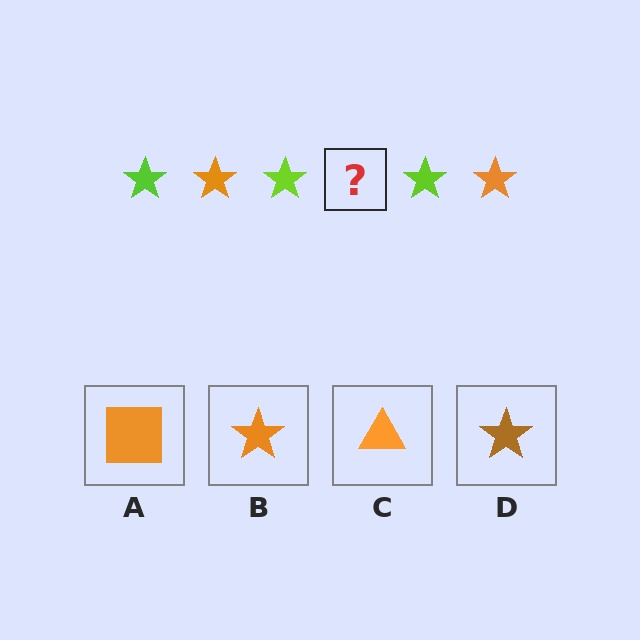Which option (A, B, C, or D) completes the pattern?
B.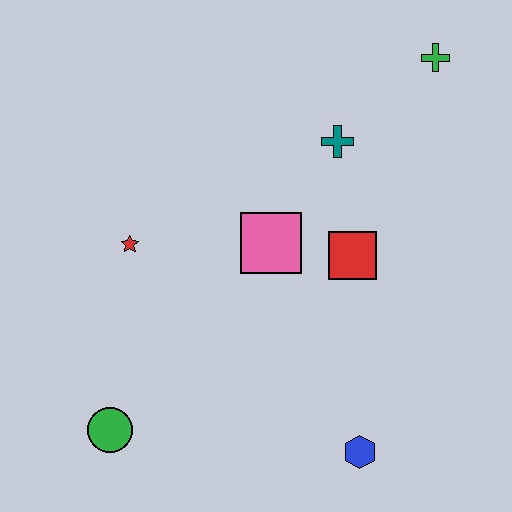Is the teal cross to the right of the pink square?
Yes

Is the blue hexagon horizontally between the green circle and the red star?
No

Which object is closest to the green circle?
The red star is closest to the green circle.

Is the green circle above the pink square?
No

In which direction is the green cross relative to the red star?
The green cross is to the right of the red star.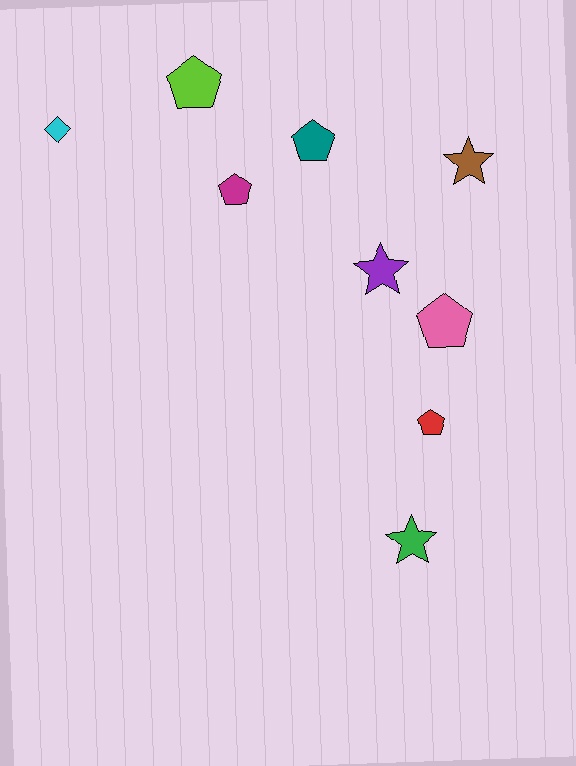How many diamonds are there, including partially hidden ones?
There is 1 diamond.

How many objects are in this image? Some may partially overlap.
There are 9 objects.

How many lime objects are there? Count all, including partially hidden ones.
There is 1 lime object.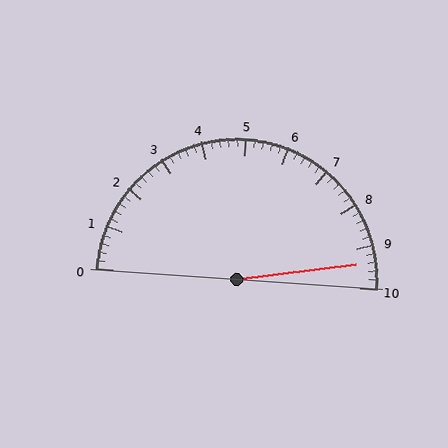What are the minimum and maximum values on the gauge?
The gauge ranges from 0 to 10.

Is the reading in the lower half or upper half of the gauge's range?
The reading is in the upper half of the range (0 to 10).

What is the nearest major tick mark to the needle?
The nearest major tick mark is 9.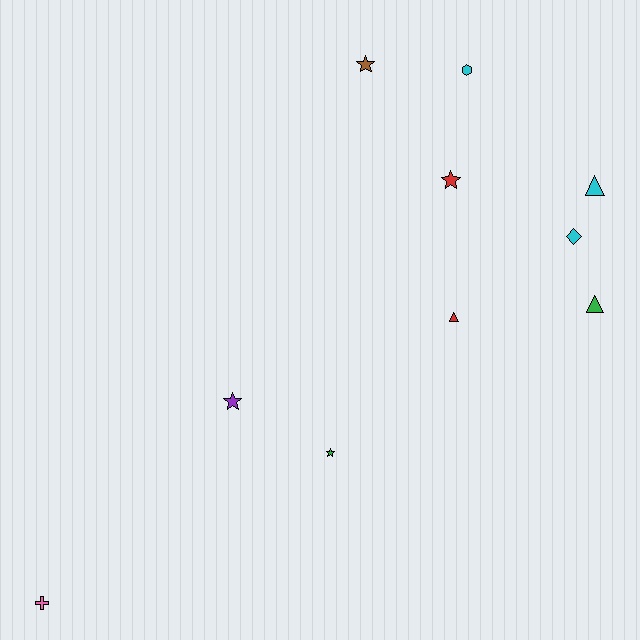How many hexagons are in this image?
There is 1 hexagon.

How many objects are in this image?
There are 10 objects.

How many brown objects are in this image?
There is 1 brown object.